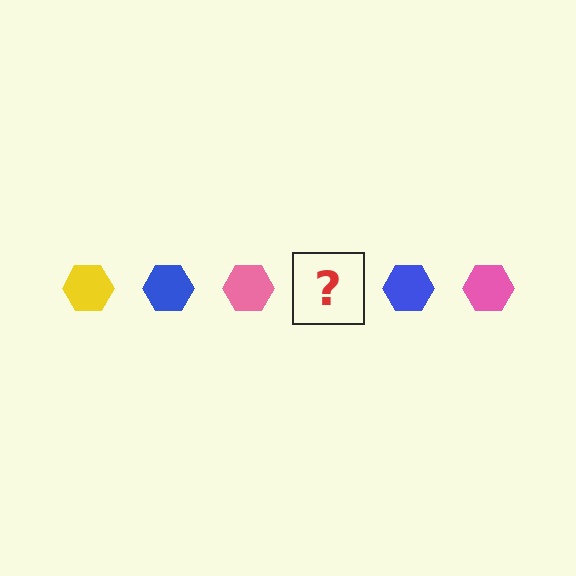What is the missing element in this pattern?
The missing element is a yellow hexagon.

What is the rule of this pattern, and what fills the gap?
The rule is that the pattern cycles through yellow, blue, pink hexagons. The gap should be filled with a yellow hexagon.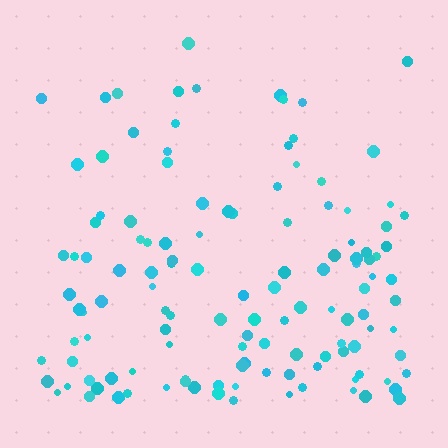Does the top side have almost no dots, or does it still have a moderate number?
Still a moderate number, just noticeably fewer than the bottom.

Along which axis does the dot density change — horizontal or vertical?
Vertical.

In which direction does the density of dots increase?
From top to bottom, with the bottom side densest.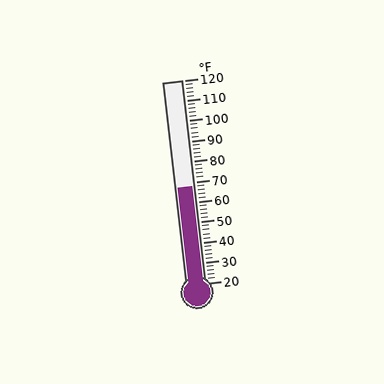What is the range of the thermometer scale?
The thermometer scale ranges from 20°F to 120°F.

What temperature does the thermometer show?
The thermometer shows approximately 68°F.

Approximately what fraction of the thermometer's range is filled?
The thermometer is filled to approximately 50% of its range.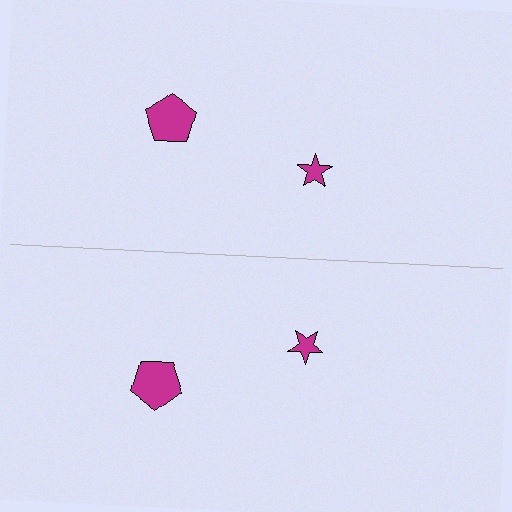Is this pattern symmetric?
Yes, this pattern has bilateral (reflection) symmetry.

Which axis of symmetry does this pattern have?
The pattern has a horizontal axis of symmetry running through the center of the image.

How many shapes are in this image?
There are 4 shapes in this image.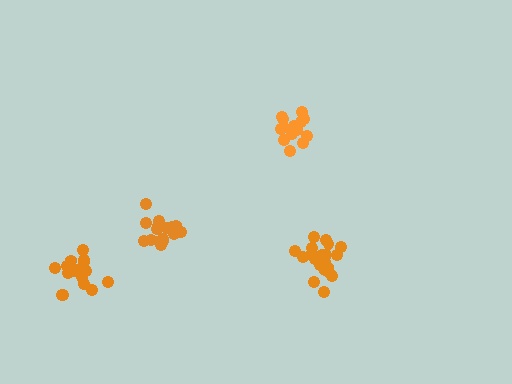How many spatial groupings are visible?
There are 4 spatial groupings.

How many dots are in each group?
Group 1: 18 dots, Group 2: 21 dots, Group 3: 16 dots, Group 4: 15 dots (70 total).